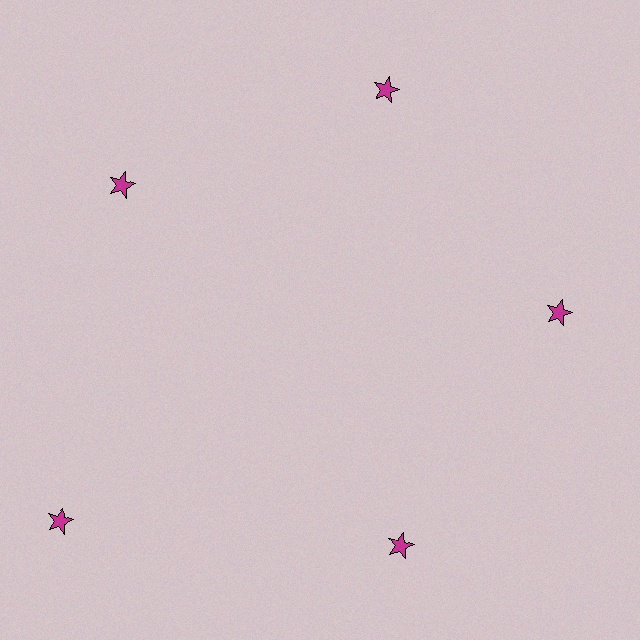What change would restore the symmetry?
The symmetry would be restored by moving it inward, back onto the ring so that all 5 stars sit at equal angles and equal distance from the center.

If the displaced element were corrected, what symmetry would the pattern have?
It would have 5-fold rotational symmetry — the pattern would map onto itself every 72 degrees.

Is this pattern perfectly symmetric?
No. The 5 magenta stars are arranged in a ring, but one element near the 8 o'clock position is pushed outward from the center, breaking the 5-fold rotational symmetry.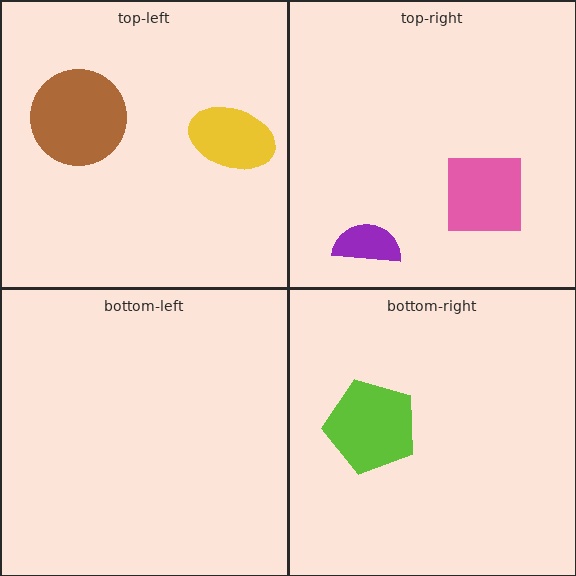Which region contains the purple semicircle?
The top-right region.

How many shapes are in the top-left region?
2.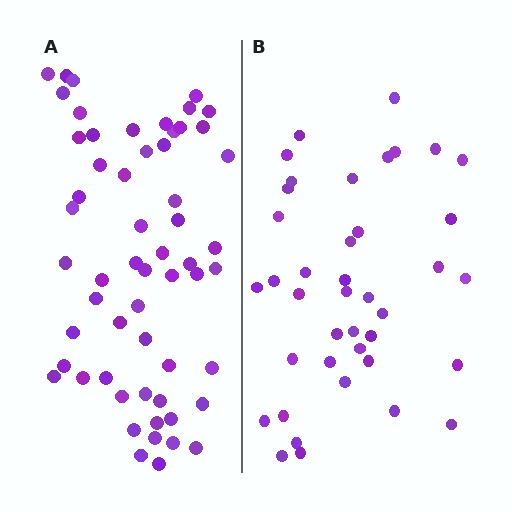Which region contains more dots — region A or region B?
Region A (the left region) has more dots.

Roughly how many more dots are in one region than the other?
Region A has approximately 20 more dots than region B.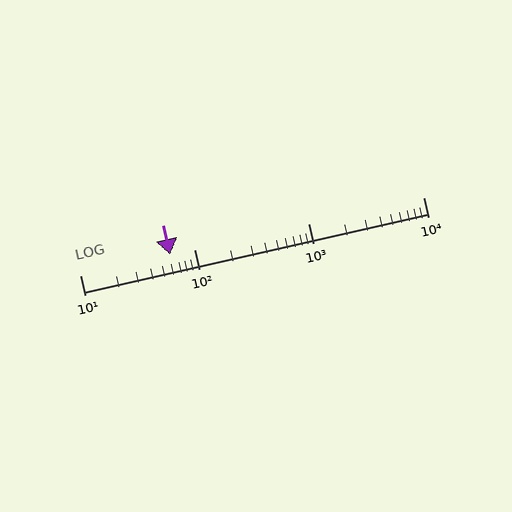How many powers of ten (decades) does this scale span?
The scale spans 3 decades, from 10 to 10000.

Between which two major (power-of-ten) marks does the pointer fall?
The pointer is between 10 and 100.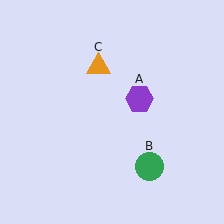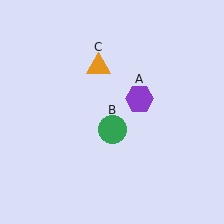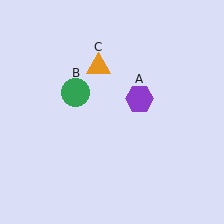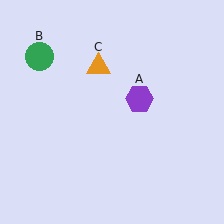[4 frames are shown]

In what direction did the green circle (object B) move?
The green circle (object B) moved up and to the left.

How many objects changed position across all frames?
1 object changed position: green circle (object B).